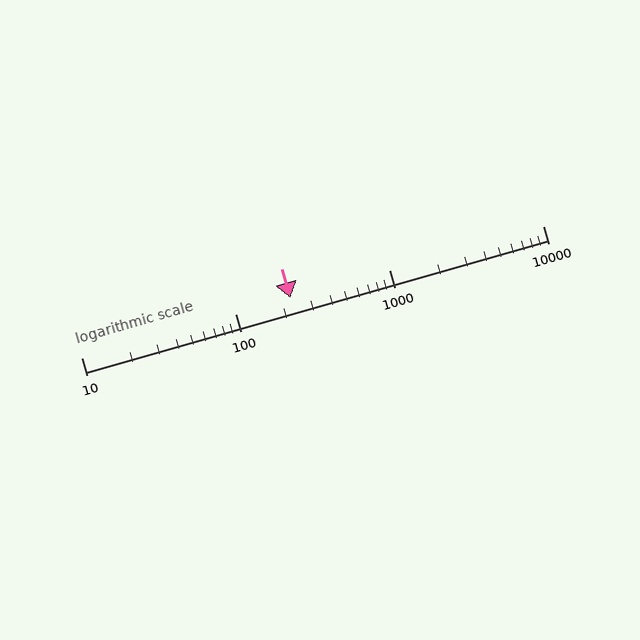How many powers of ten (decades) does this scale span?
The scale spans 3 decades, from 10 to 10000.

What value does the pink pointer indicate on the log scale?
The pointer indicates approximately 230.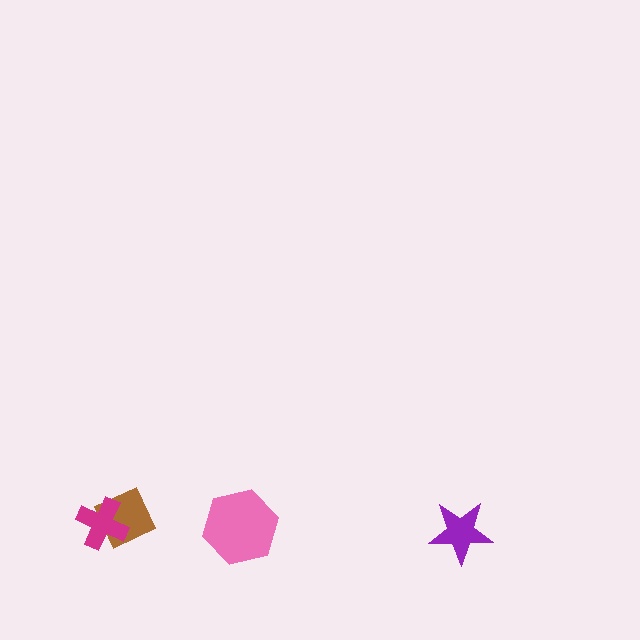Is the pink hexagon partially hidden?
No, no other shape covers it.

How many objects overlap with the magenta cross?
1 object overlaps with the magenta cross.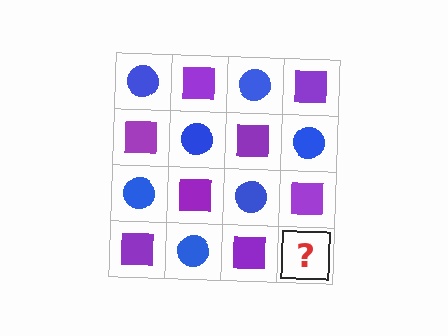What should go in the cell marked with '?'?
The missing cell should contain a blue circle.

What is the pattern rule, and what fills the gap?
The rule is that it alternates blue circle and purple square in a checkerboard pattern. The gap should be filled with a blue circle.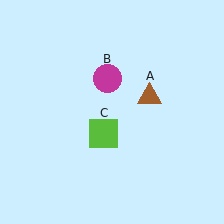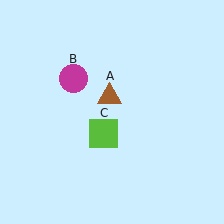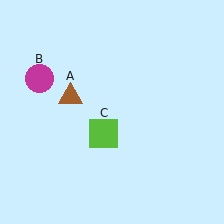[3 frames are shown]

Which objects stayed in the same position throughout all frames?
Lime square (object C) remained stationary.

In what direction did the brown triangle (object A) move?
The brown triangle (object A) moved left.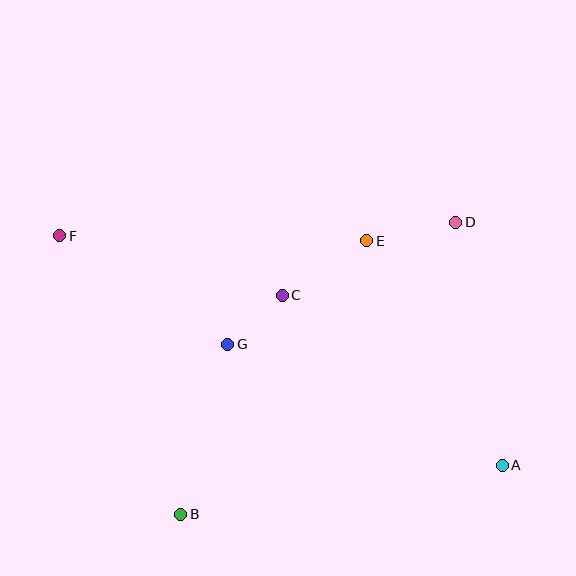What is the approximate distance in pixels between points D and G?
The distance between D and G is approximately 259 pixels.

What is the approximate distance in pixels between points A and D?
The distance between A and D is approximately 247 pixels.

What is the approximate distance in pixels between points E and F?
The distance between E and F is approximately 307 pixels.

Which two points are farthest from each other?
Points A and F are farthest from each other.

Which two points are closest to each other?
Points C and G are closest to each other.